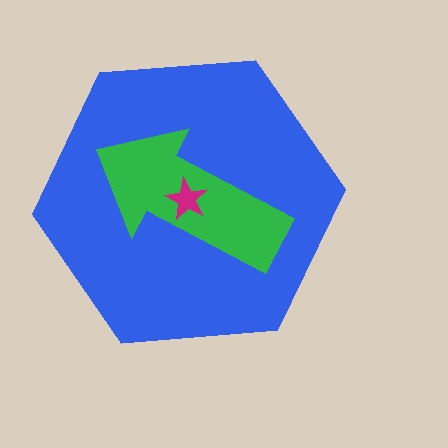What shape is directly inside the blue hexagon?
The green arrow.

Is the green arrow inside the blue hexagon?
Yes.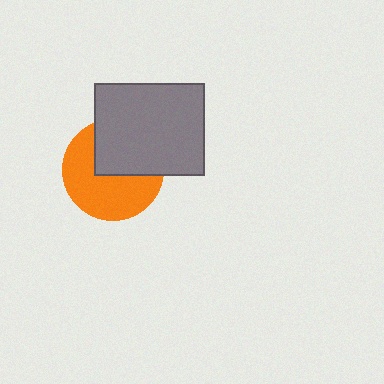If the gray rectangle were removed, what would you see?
You would see the complete orange circle.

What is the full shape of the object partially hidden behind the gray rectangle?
The partially hidden object is an orange circle.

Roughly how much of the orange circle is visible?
About half of it is visible (roughly 58%).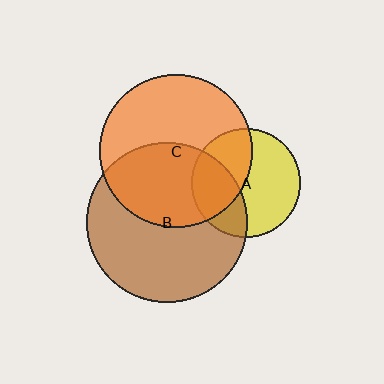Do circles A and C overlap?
Yes.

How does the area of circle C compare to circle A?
Approximately 2.0 times.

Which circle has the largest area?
Circle B (brown).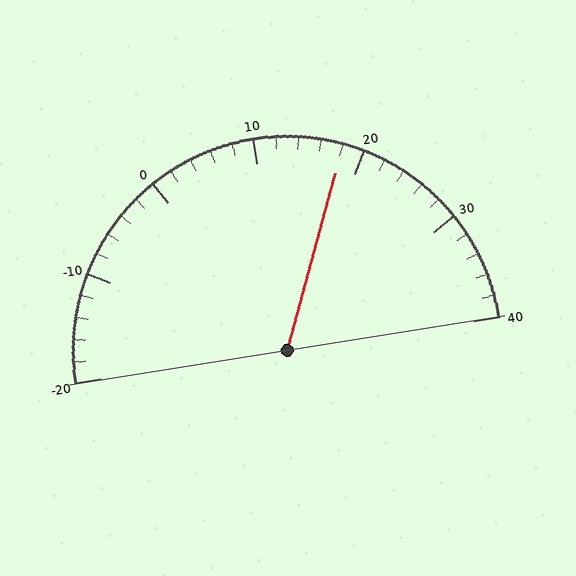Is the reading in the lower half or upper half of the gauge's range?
The reading is in the upper half of the range (-20 to 40).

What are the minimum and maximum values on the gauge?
The gauge ranges from -20 to 40.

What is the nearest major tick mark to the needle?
The nearest major tick mark is 20.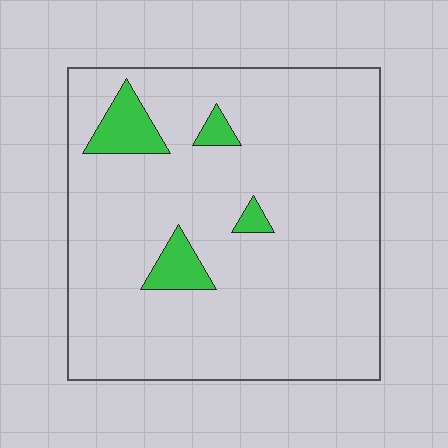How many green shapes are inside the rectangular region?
4.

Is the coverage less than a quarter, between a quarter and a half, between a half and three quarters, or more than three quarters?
Less than a quarter.